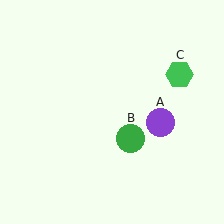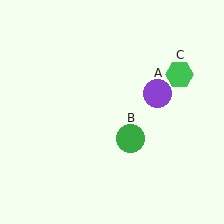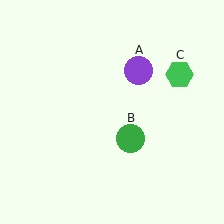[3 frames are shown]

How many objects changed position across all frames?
1 object changed position: purple circle (object A).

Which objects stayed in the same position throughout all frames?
Green circle (object B) and green hexagon (object C) remained stationary.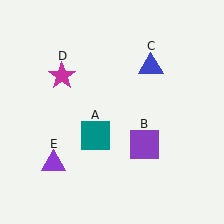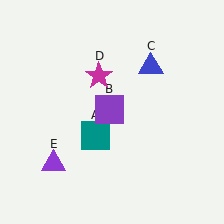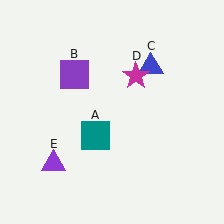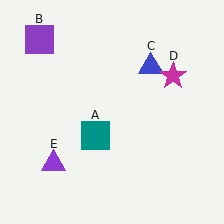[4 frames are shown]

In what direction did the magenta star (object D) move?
The magenta star (object D) moved right.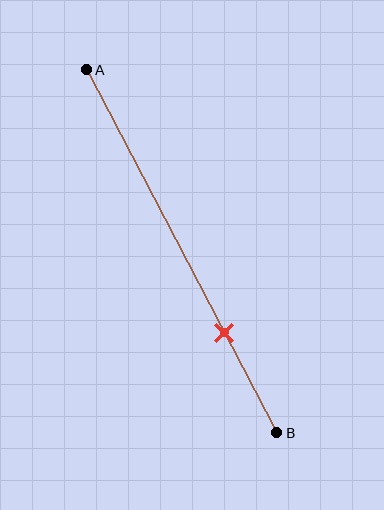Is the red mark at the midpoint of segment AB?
No, the mark is at about 70% from A, not at the 50% midpoint.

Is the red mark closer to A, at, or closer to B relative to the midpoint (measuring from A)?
The red mark is closer to point B than the midpoint of segment AB.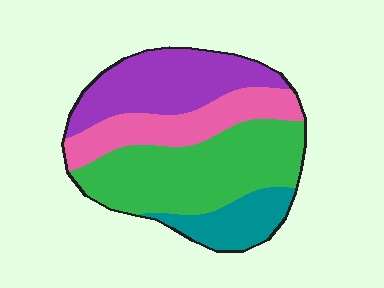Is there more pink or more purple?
Purple.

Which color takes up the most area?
Green, at roughly 40%.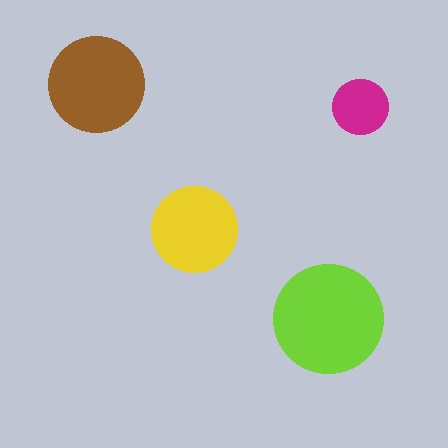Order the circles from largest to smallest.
the lime one, the brown one, the yellow one, the magenta one.